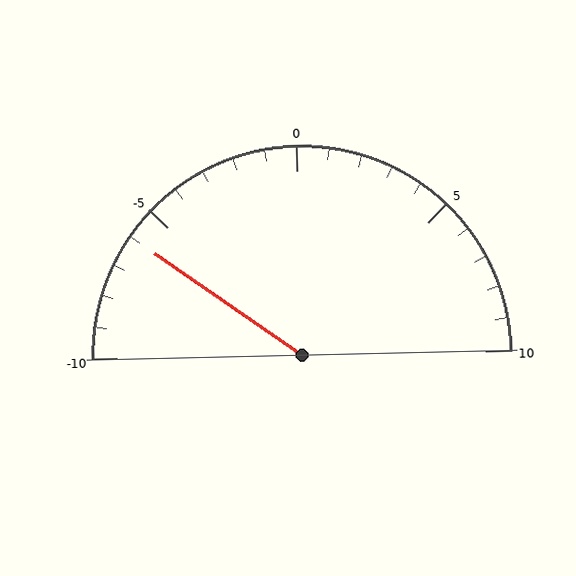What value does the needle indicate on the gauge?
The needle indicates approximately -6.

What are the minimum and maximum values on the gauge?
The gauge ranges from -10 to 10.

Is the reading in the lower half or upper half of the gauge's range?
The reading is in the lower half of the range (-10 to 10).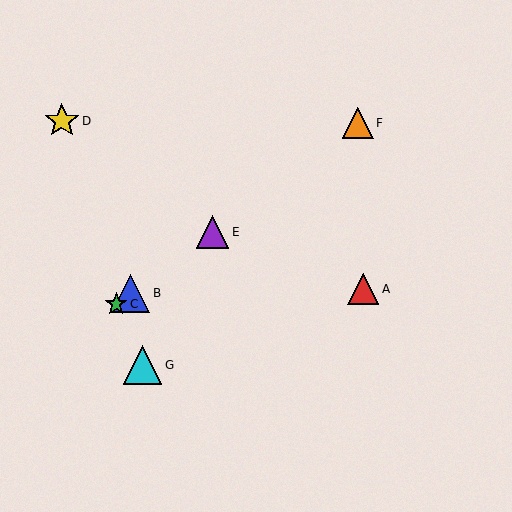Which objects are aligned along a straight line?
Objects B, C, E, F are aligned along a straight line.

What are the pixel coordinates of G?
Object G is at (143, 365).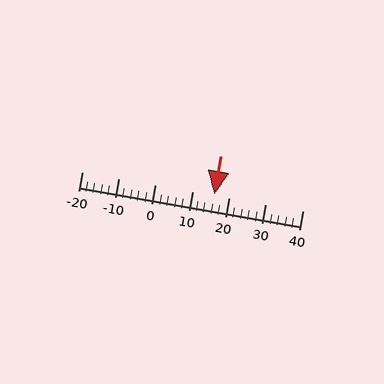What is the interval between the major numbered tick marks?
The major tick marks are spaced 10 units apart.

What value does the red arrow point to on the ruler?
The red arrow points to approximately 16.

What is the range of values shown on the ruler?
The ruler shows values from -20 to 40.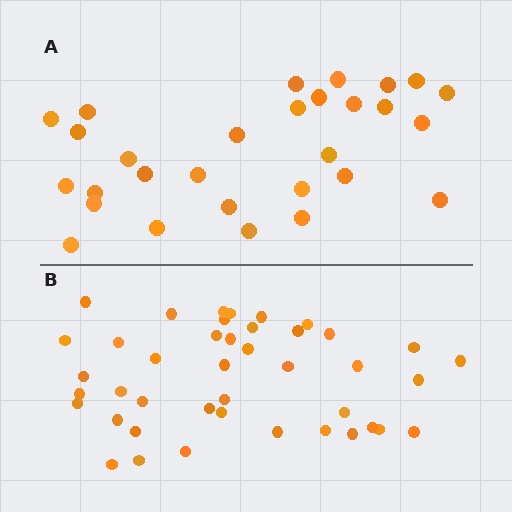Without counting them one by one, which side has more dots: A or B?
Region B (the bottom region) has more dots.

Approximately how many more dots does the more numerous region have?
Region B has approximately 15 more dots than region A.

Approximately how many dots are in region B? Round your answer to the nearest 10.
About 40 dots. (The exact count is 42, which rounds to 40.)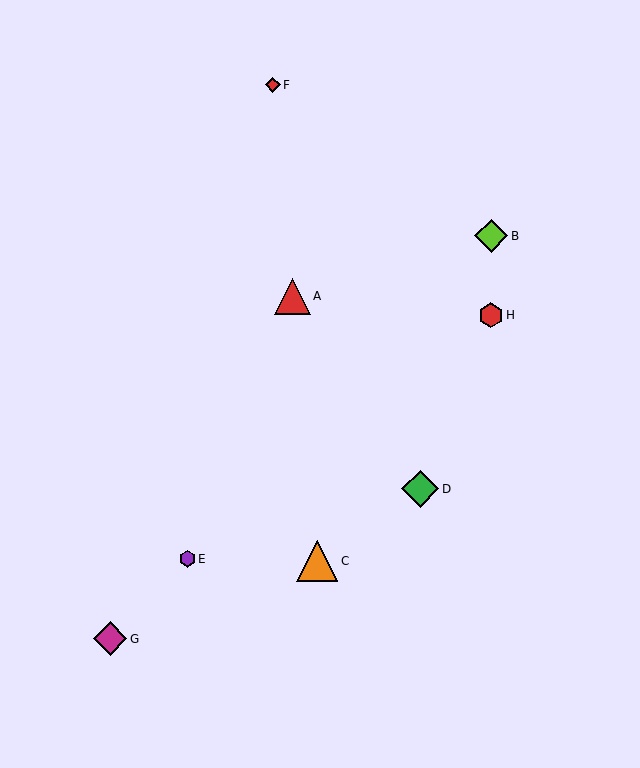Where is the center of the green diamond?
The center of the green diamond is at (420, 489).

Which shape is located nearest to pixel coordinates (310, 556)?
The orange triangle (labeled C) at (317, 561) is nearest to that location.